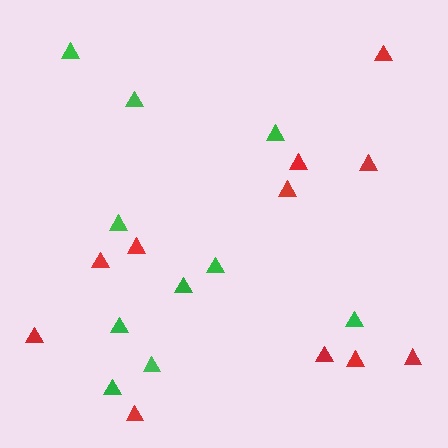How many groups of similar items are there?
There are 2 groups: one group of red triangles (11) and one group of green triangles (10).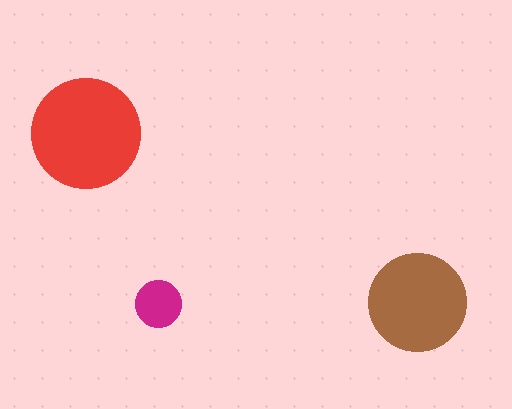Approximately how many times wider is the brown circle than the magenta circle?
About 2 times wider.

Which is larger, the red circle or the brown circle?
The red one.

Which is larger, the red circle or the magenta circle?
The red one.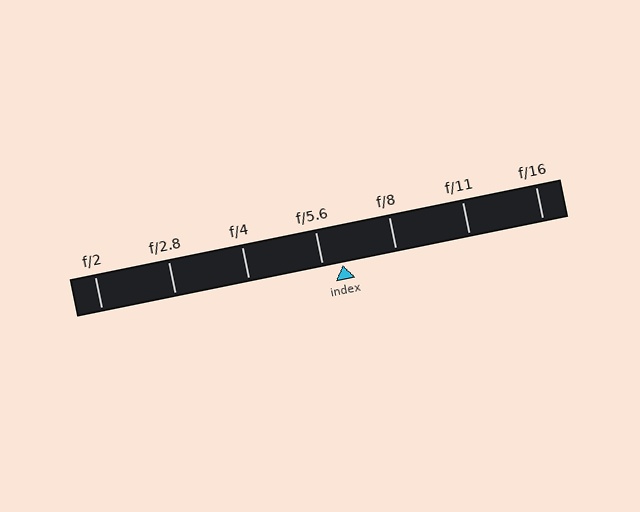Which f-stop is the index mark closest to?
The index mark is closest to f/5.6.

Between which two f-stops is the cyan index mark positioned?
The index mark is between f/5.6 and f/8.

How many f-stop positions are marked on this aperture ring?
There are 7 f-stop positions marked.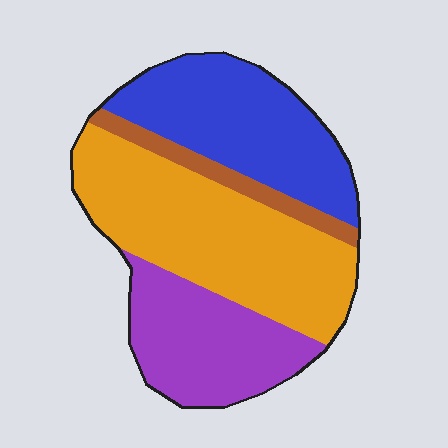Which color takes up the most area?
Orange, at roughly 40%.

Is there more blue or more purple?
Blue.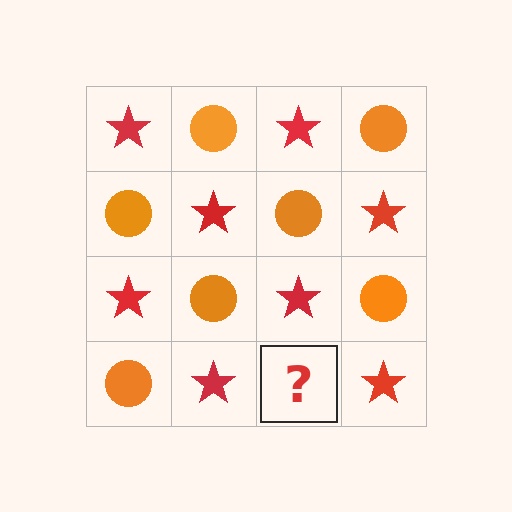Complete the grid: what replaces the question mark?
The question mark should be replaced with an orange circle.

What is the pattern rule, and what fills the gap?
The rule is that it alternates red star and orange circle in a checkerboard pattern. The gap should be filled with an orange circle.